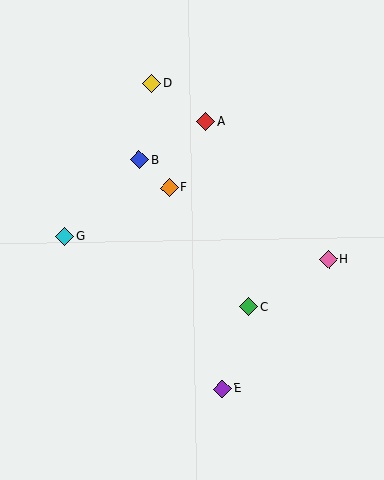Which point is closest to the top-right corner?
Point A is closest to the top-right corner.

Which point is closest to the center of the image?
Point F at (169, 188) is closest to the center.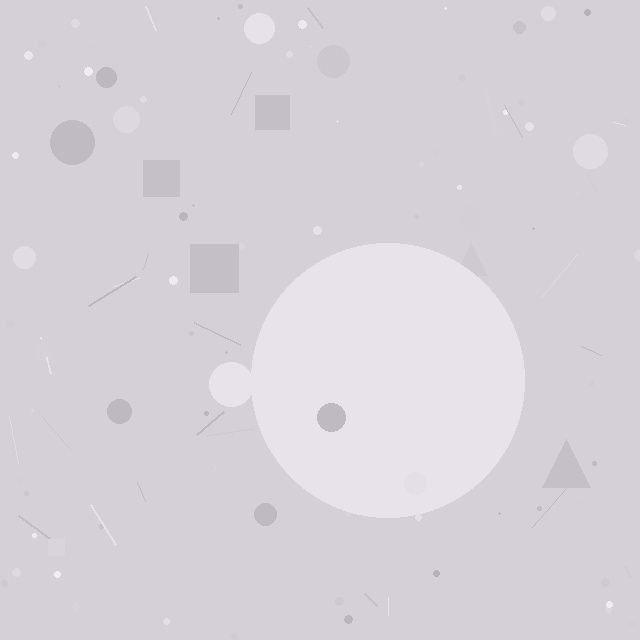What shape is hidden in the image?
A circle is hidden in the image.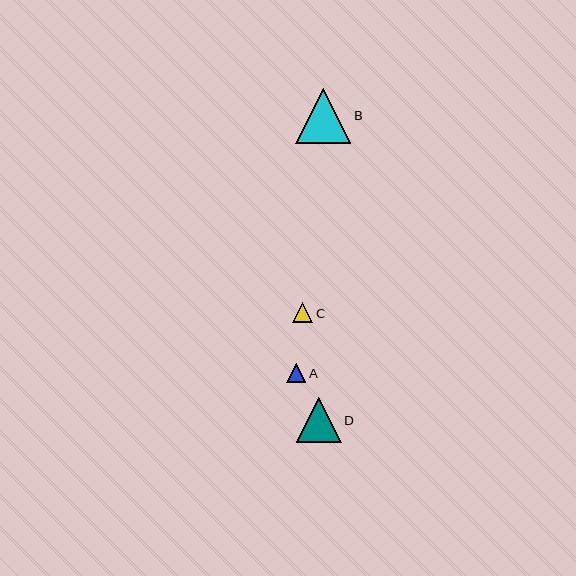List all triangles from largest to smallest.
From largest to smallest: B, D, C, A.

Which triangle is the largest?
Triangle B is the largest with a size of approximately 55 pixels.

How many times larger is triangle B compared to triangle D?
Triangle B is approximately 1.2 times the size of triangle D.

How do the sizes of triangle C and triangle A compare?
Triangle C and triangle A are approximately the same size.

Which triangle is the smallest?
Triangle A is the smallest with a size of approximately 19 pixels.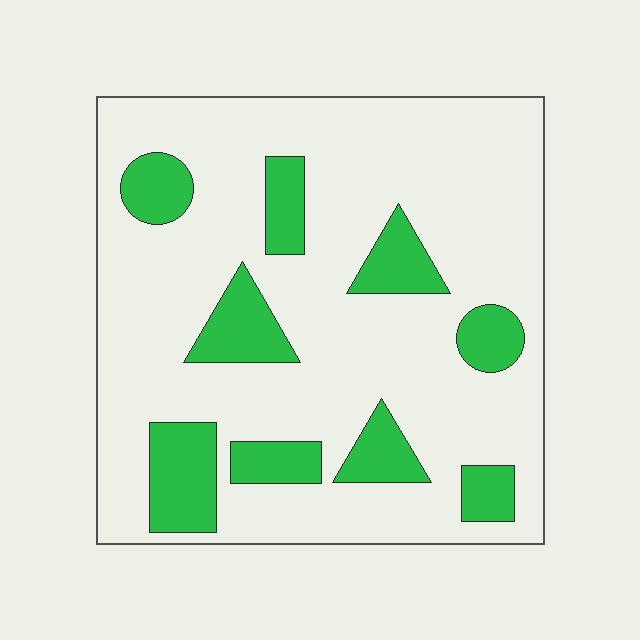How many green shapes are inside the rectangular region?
9.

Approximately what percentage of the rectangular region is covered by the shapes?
Approximately 20%.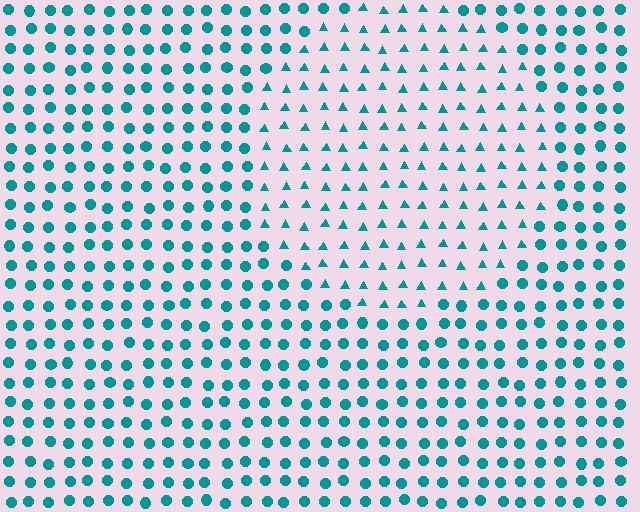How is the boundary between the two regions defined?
The boundary is defined by a change in element shape: triangles inside vs. circles outside. All elements share the same color and spacing.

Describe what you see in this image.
The image is filled with small teal elements arranged in a uniform grid. A circle-shaped region contains triangles, while the surrounding area contains circles. The boundary is defined purely by the change in element shape.